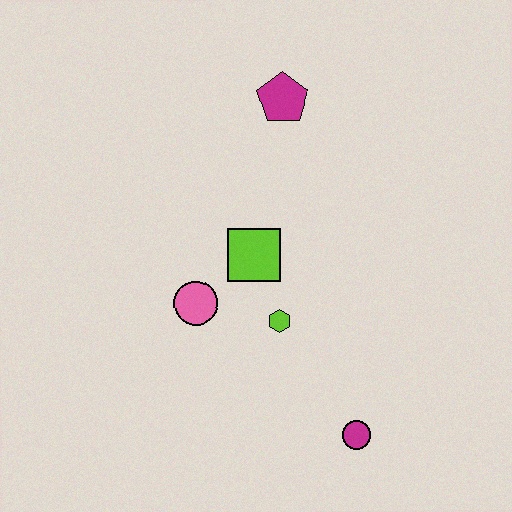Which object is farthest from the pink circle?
The magenta pentagon is farthest from the pink circle.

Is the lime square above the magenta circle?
Yes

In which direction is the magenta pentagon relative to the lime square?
The magenta pentagon is above the lime square.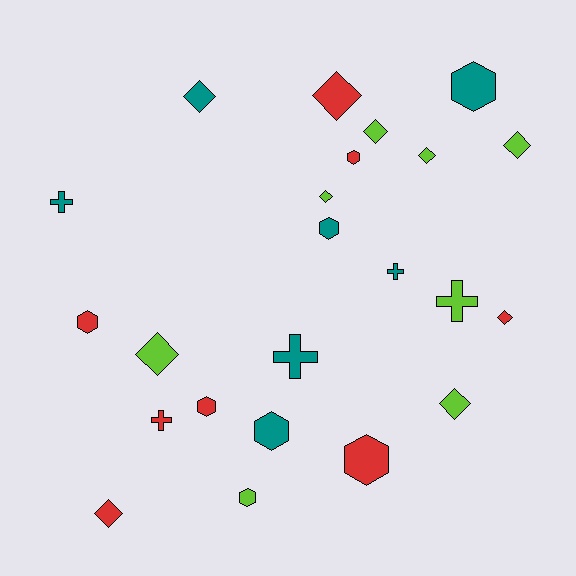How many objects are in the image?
There are 23 objects.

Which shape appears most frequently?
Diamond, with 10 objects.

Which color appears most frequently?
Red, with 8 objects.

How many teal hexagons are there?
There are 3 teal hexagons.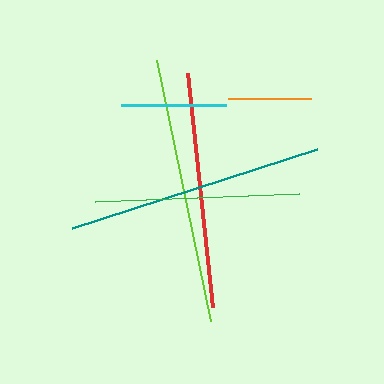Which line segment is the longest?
The lime line is the longest at approximately 266 pixels.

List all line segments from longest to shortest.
From longest to shortest: lime, teal, red, green, cyan, orange.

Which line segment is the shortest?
The orange line is the shortest at approximately 82 pixels.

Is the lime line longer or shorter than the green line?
The lime line is longer than the green line.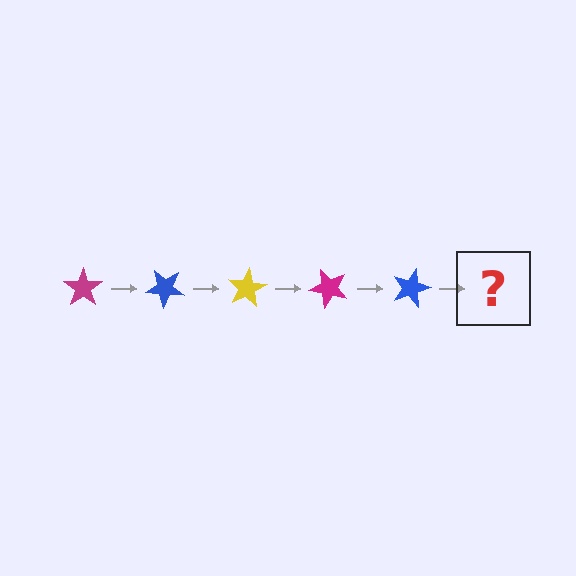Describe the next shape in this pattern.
It should be a yellow star, rotated 200 degrees from the start.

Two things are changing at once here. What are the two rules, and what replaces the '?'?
The two rules are that it rotates 40 degrees each step and the color cycles through magenta, blue, and yellow. The '?' should be a yellow star, rotated 200 degrees from the start.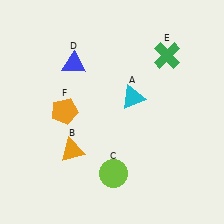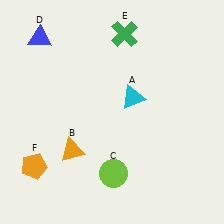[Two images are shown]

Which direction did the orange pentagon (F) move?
The orange pentagon (F) moved down.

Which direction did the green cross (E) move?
The green cross (E) moved left.